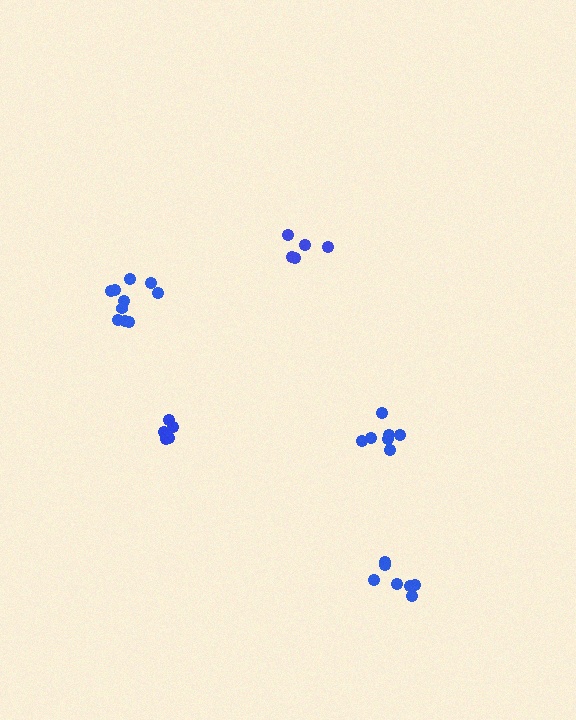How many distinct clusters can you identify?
There are 5 distinct clusters.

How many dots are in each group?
Group 1: 10 dots, Group 2: 7 dots, Group 3: 5 dots, Group 4: 5 dots, Group 5: 7 dots (34 total).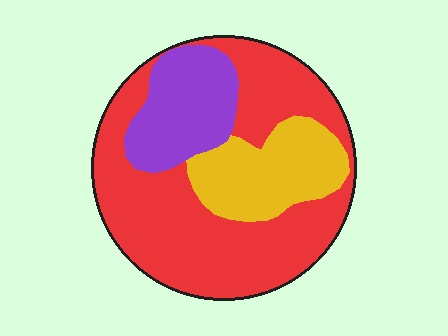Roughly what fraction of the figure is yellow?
Yellow takes up less than a quarter of the figure.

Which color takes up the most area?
Red, at roughly 60%.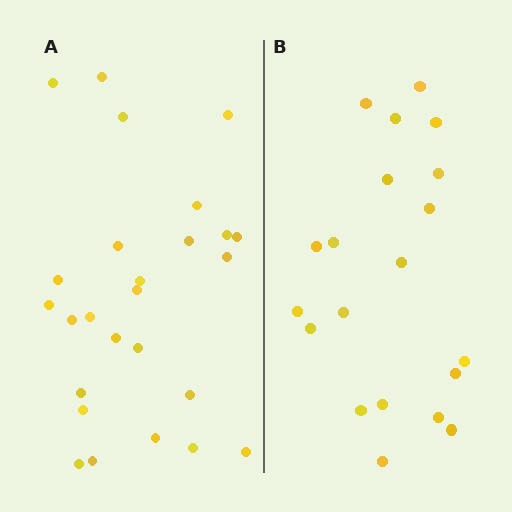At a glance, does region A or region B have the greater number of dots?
Region A (the left region) has more dots.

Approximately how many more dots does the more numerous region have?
Region A has about 6 more dots than region B.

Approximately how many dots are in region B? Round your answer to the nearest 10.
About 20 dots.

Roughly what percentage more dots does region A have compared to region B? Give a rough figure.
About 30% more.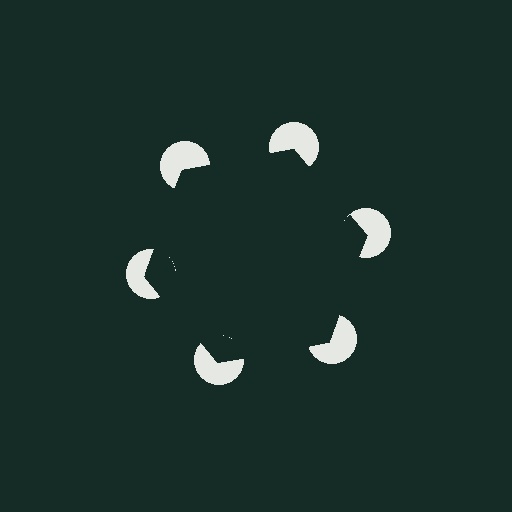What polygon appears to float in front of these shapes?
An illusory hexagon — its edges are inferred from the aligned wedge cuts in the pac-man discs, not physically drawn.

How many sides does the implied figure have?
6 sides.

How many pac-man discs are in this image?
There are 6 — one at each vertex of the illusory hexagon.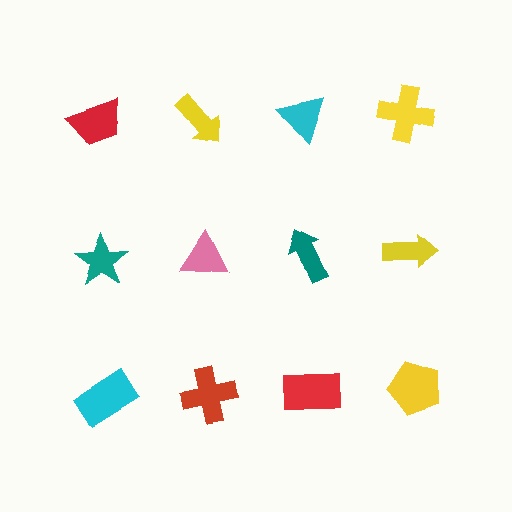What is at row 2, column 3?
A teal arrow.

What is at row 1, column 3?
A cyan triangle.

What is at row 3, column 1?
A cyan rectangle.